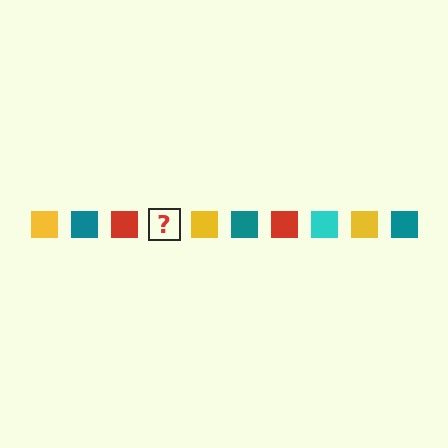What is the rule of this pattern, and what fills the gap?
The rule is that the pattern cycles through yellow, teal, red, cyan squares. The gap should be filled with a cyan square.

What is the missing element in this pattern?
The missing element is a cyan square.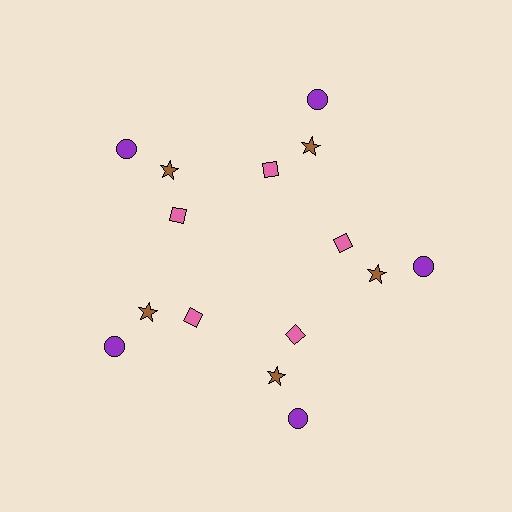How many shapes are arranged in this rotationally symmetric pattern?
There are 15 shapes, arranged in 5 groups of 3.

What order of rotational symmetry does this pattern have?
This pattern has 5-fold rotational symmetry.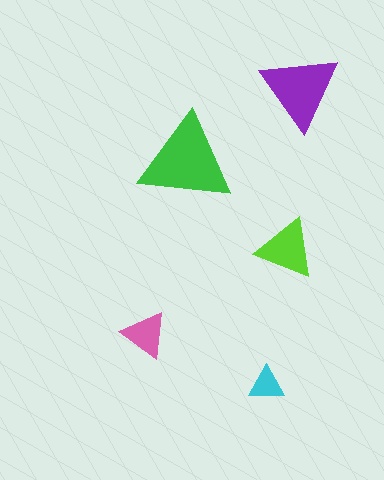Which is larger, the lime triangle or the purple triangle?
The purple one.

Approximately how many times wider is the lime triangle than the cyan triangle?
About 1.5 times wider.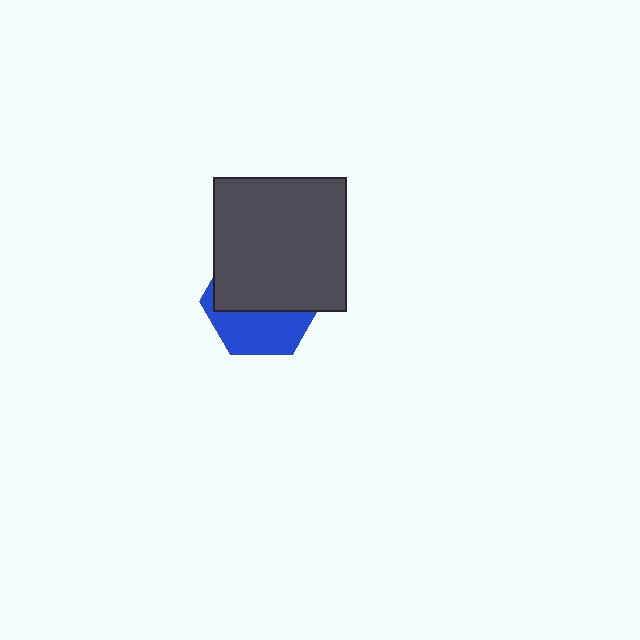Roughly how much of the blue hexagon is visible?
A small part of it is visible (roughly 41%).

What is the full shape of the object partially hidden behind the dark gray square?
The partially hidden object is a blue hexagon.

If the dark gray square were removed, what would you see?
You would see the complete blue hexagon.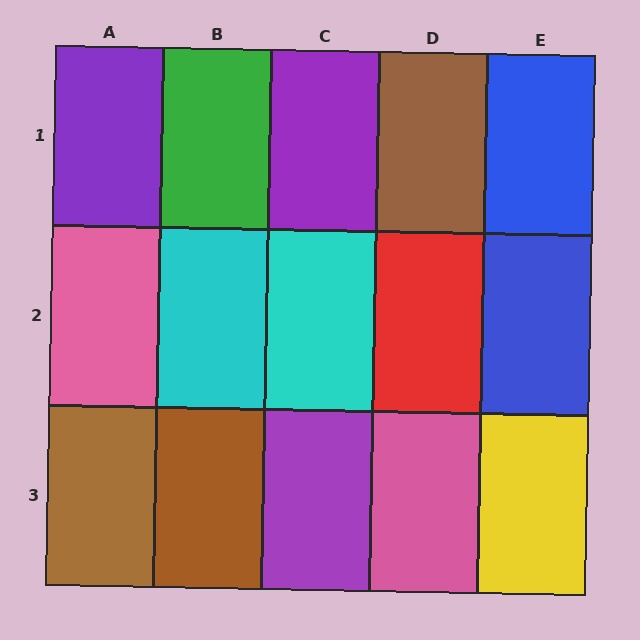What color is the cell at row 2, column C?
Cyan.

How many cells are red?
1 cell is red.